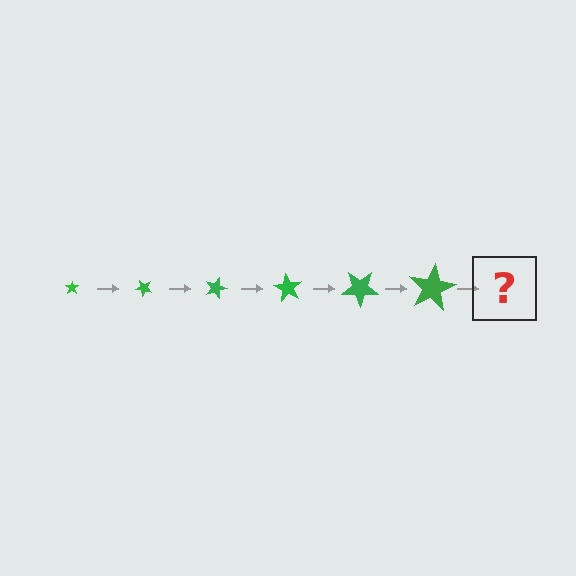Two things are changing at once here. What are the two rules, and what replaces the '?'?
The two rules are that the star grows larger each step and it rotates 45 degrees each step. The '?' should be a star, larger than the previous one and rotated 270 degrees from the start.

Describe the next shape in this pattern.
It should be a star, larger than the previous one and rotated 270 degrees from the start.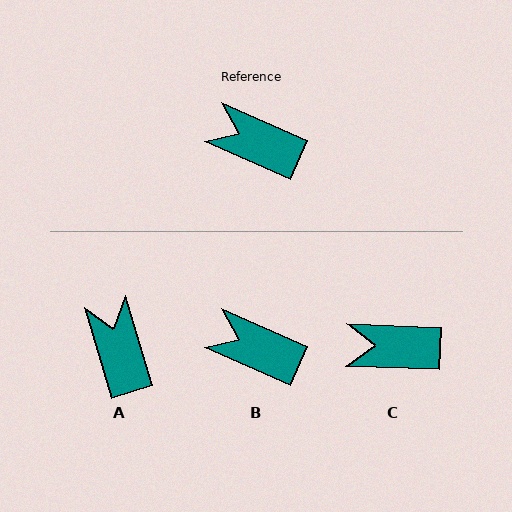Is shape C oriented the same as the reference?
No, it is off by about 22 degrees.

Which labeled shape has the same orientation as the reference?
B.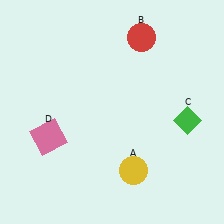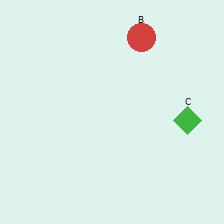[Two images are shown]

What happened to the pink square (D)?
The pink square (D) was removed in Image 2. It was in the bottom-left area of Image 1.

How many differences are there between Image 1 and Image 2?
There are 2 differences between the two images.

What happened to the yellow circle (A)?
The yellow circle (A) was removed in Image 2. It was in the bottom-right area of Image 1.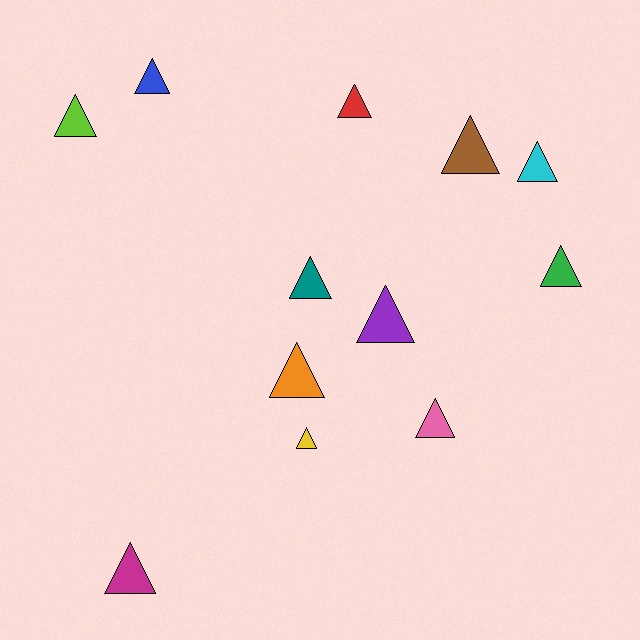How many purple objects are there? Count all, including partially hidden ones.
There is 1 purple object.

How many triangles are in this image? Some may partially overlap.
There are 12 triangles.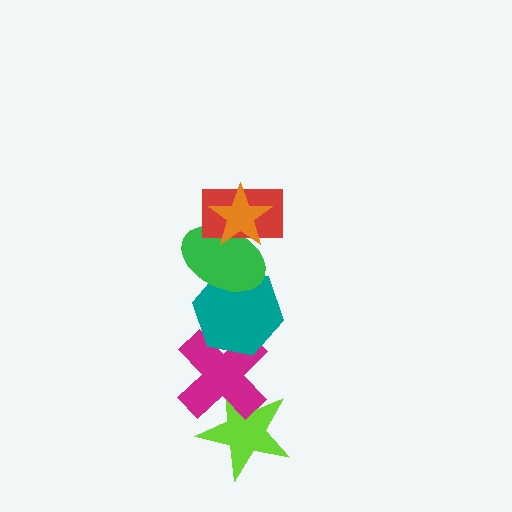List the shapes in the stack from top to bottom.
From top to bottom: the orange star, the red rectangle, the green ellipse, the teal hexagon, the magenta cross, the lime star.